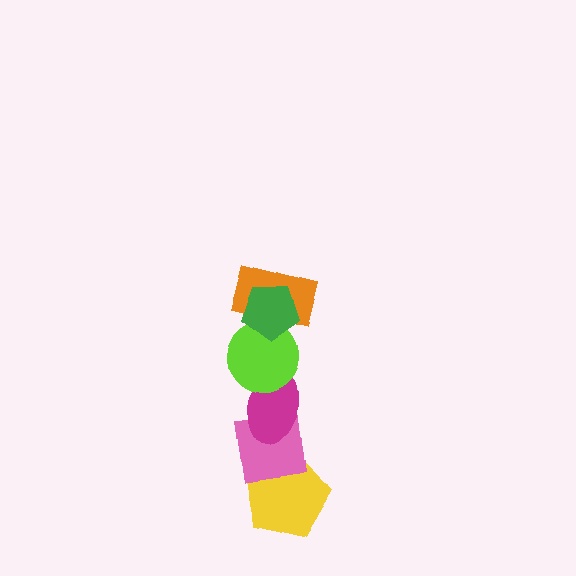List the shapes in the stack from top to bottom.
From top to bottom: the green pentagon, the orange rectangle, the lime circle, the magenta ellipse, the pink square, the yellow pentagon.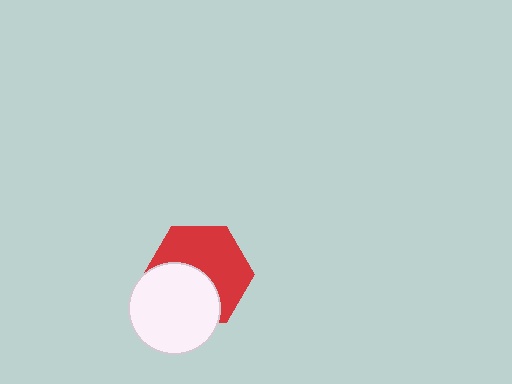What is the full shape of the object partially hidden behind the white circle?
The partially hidden object is a red hexagon.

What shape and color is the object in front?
The object in front is a white circle.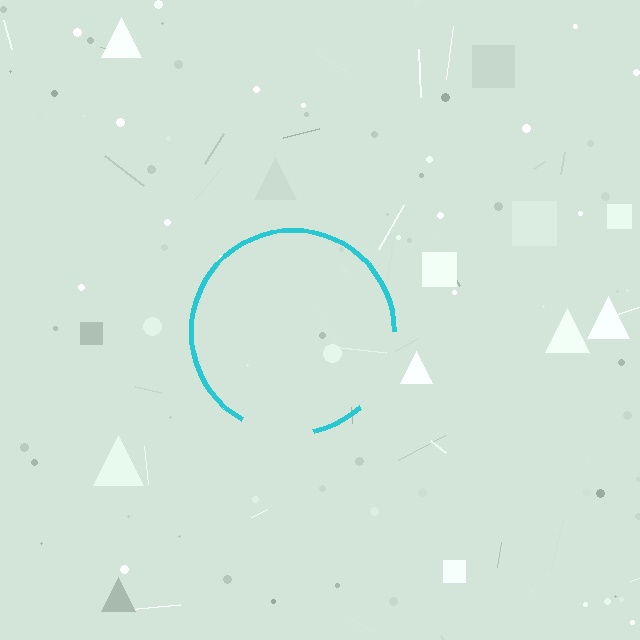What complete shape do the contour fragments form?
The contour fragments form a circle.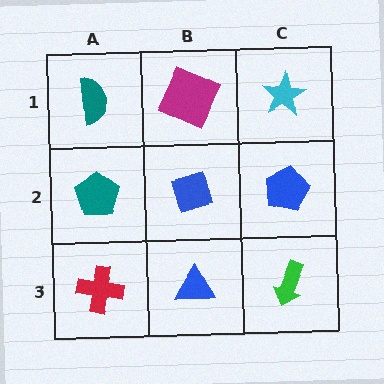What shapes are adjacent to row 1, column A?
A teal pentagon (row 2, column A), a magenta square (row 1, column B).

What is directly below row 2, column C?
A green arrow.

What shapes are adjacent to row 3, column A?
A teal pentagon (row 2, column A), a blue triangle (row 3, column B).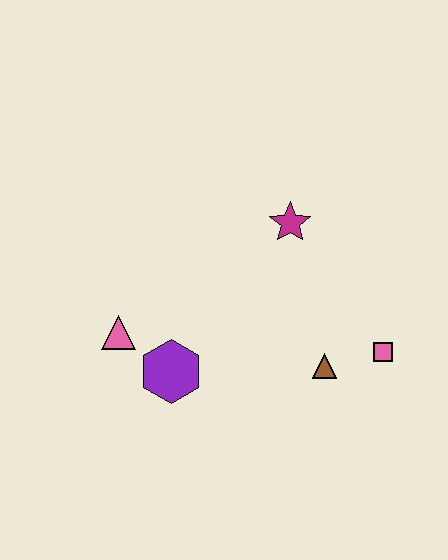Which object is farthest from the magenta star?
The pink triangle is farthest from the magenta star.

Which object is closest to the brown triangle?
The pink square is closest to the brown triangle.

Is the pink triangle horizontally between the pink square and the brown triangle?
No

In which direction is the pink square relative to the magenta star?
The pink square is below the magenta star.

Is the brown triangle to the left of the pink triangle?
No